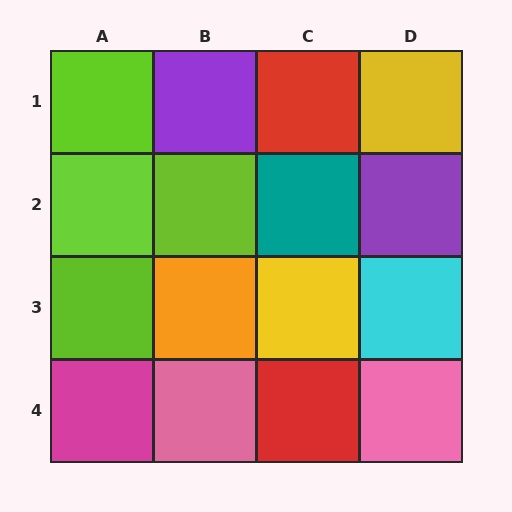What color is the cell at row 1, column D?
Yellow.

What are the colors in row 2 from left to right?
Lime, lime, teal, purple.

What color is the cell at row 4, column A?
Magenta.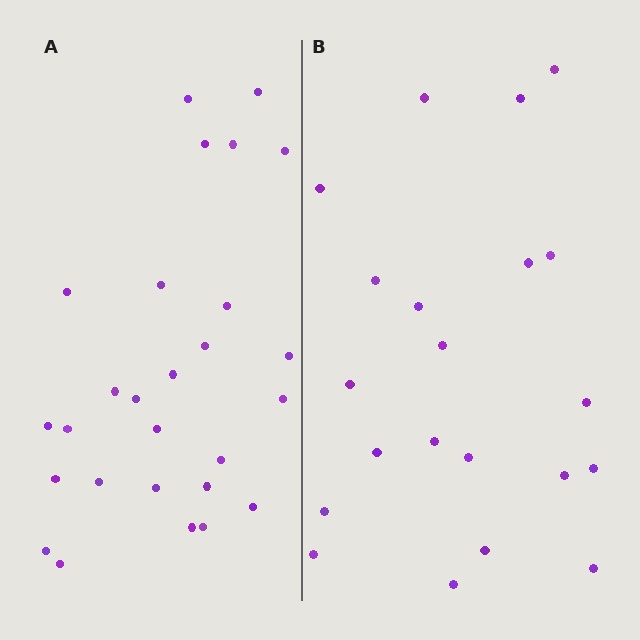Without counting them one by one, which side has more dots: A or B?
Region A (the left region) has more dots.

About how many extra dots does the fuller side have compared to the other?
Region A has about 6 more dots than region B.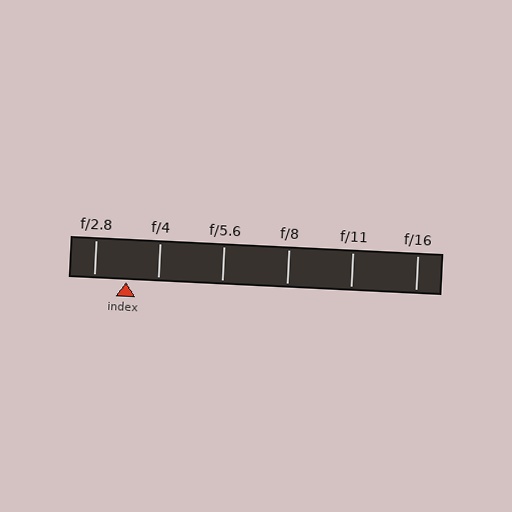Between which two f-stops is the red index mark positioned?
The index mark is between f/2.8 and f/4.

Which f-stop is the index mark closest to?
The index mark is closest to f/4.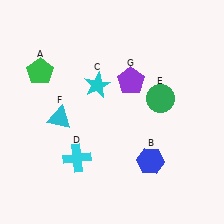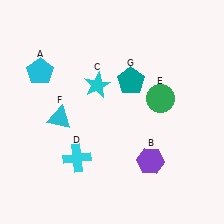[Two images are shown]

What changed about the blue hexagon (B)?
In Image 1, B is blue. In Image 2, it changed to purple.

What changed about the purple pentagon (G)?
In Image 1, G is purple. In Image 2, it changed to teal.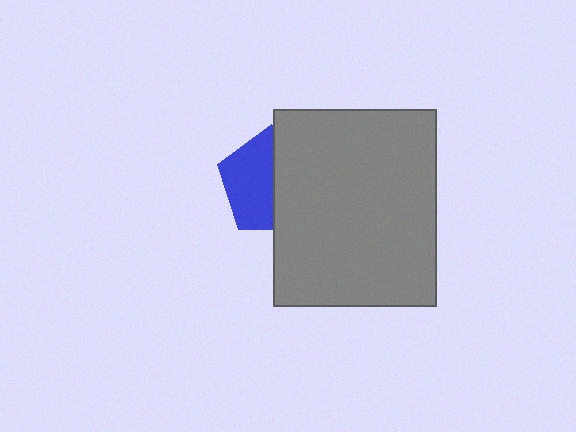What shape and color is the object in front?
The object in front is a gray rectangle.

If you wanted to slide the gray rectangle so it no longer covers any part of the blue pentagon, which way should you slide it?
Slide it right — that is the most direct way to separate the two shapes.